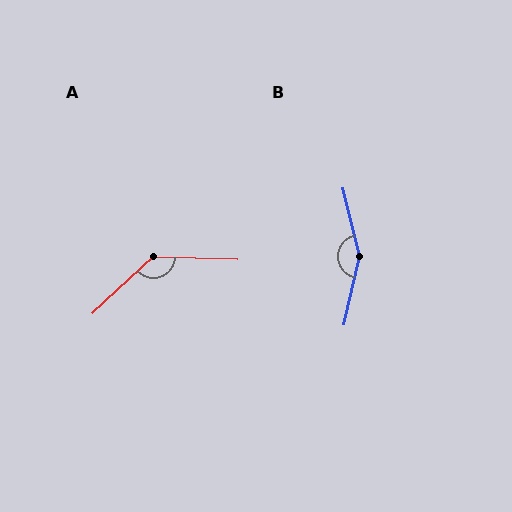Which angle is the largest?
B, at approximately 154 degrees.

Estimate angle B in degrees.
Approximately 154 degrees.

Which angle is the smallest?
A, at approximately 135 degrees.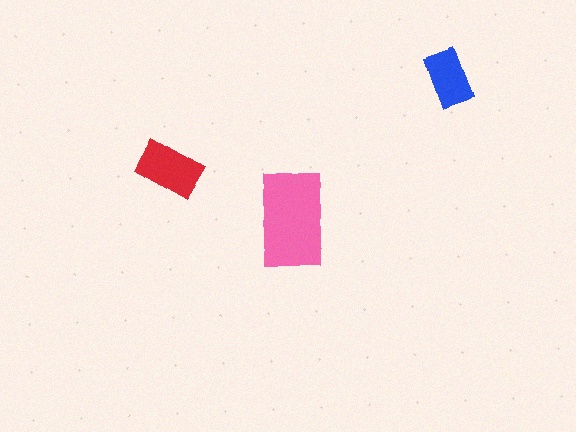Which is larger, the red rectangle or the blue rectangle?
The red one.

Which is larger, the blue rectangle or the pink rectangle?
The pink one.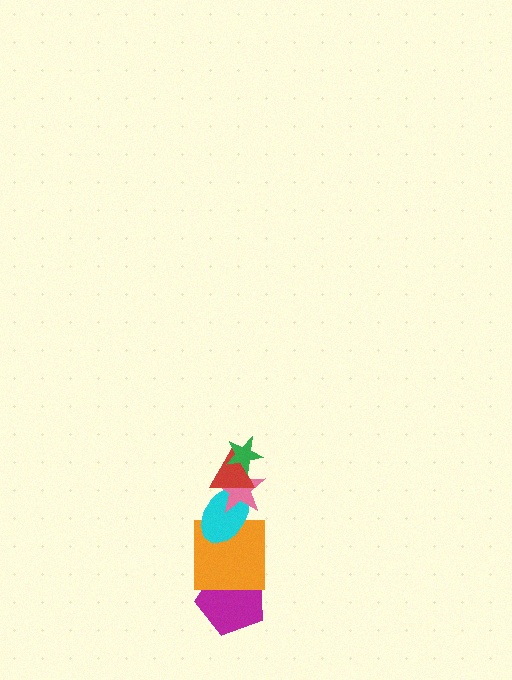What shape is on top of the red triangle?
The green star is on top of the red triangle.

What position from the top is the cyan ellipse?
The cyan ellipse is 4th from the top.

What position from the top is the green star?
The green star is 1st from the top.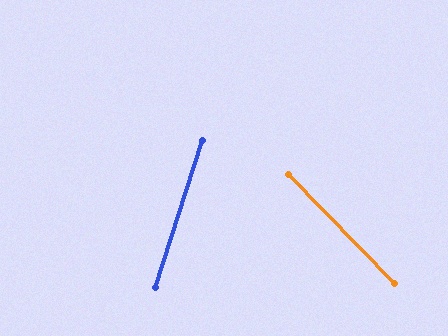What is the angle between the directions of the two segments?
Approximately 62 degrees.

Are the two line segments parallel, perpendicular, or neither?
Neither parallel nor perpendicular — they differ by about 62°.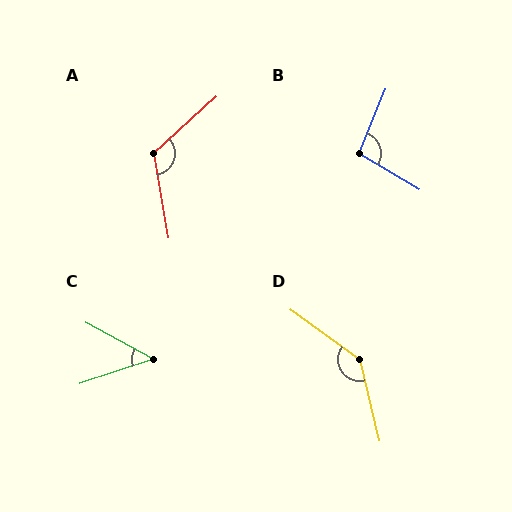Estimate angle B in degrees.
Approximately 99 degrees.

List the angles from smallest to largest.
C (47°), B (99°), A (122°), D (140°).